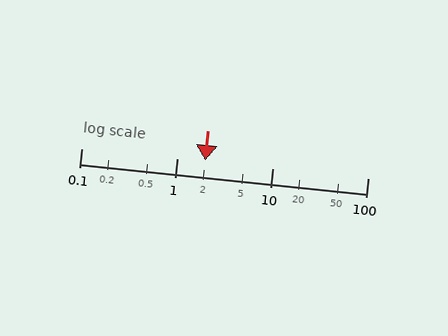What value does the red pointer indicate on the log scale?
The pointer indicates approximately 2.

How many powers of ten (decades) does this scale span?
The scale spans 3 decades, from 0.1 to 100.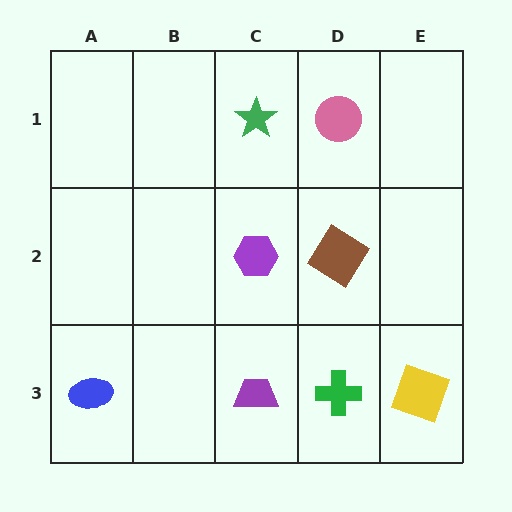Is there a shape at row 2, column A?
No, that cell is empty.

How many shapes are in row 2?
2 shapes.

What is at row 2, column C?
A purple hexagon.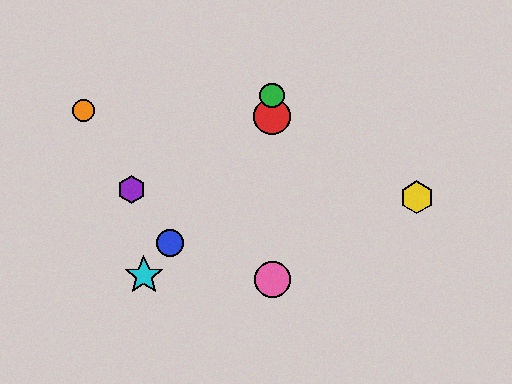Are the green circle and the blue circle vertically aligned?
No, the green circle is at x≈272 and the blue circle is at x≈170.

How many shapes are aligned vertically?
3 shapes (the red circle, the green circle, the pink circle) are aligned vertically.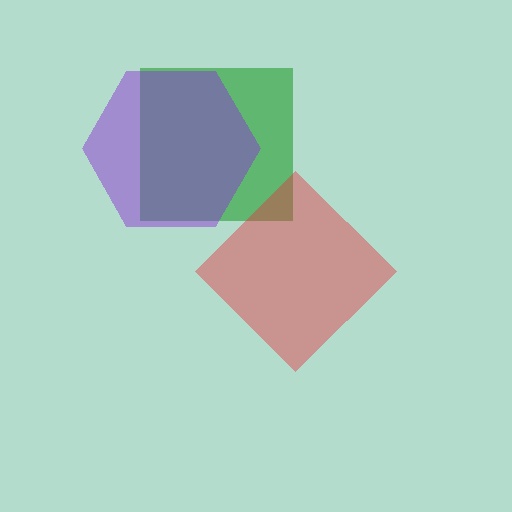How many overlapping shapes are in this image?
There are 3 overlapping shapes in the image.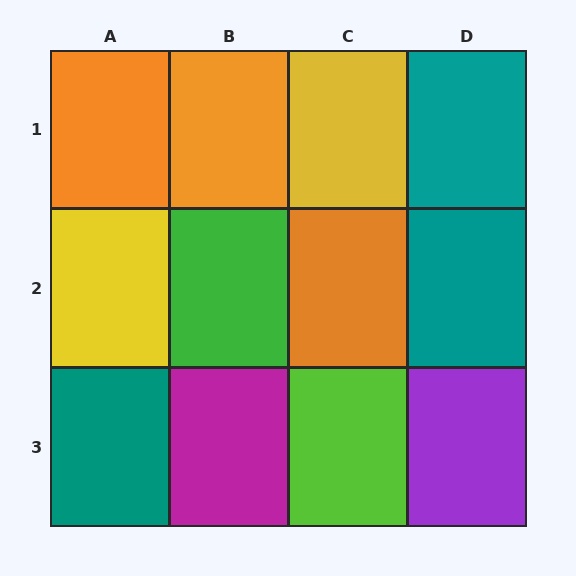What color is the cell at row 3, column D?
Purple.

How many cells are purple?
1 cell is purple.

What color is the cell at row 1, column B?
Orange.